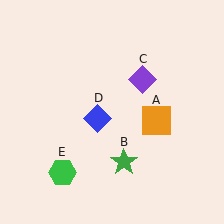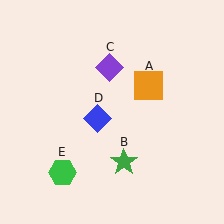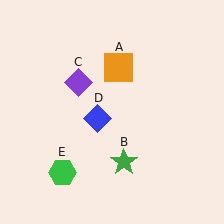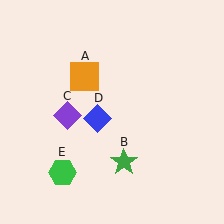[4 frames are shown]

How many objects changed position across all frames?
2 objects changed position: orange square (object A), purple diamond (object C).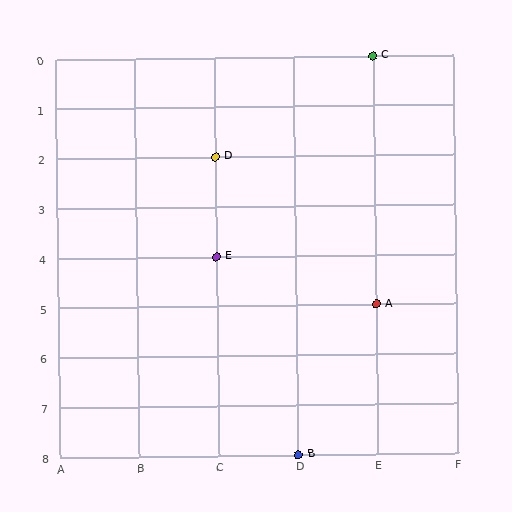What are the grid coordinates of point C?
Point C is at grid coordinates (E, 0).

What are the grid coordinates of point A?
Point A is at grid coordinates (E, 5).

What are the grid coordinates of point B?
Point B is at grid coordinates (D, 8).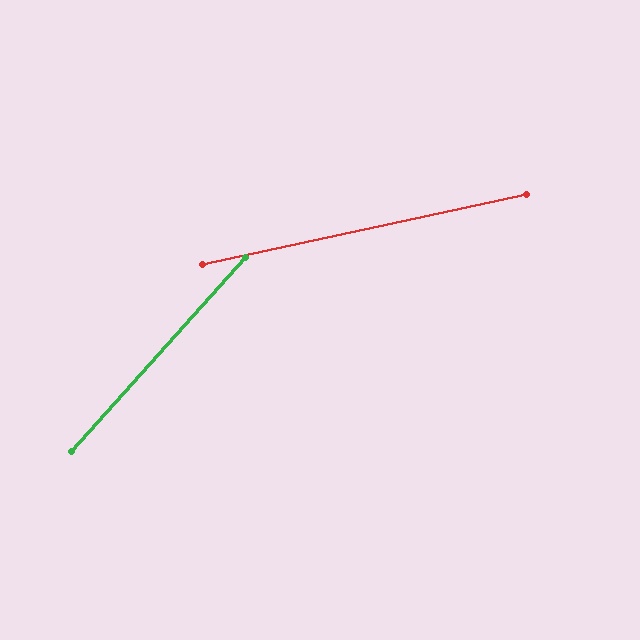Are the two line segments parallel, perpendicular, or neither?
Neither parallel nor perpendicular — they differ by about 36°.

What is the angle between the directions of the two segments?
Approximately 36 degrees.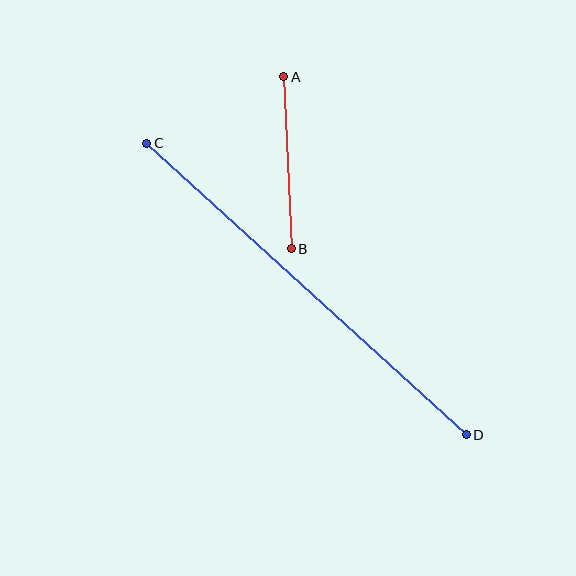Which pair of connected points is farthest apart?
Points C and D are farthest apart.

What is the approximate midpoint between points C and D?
The midpoint is at approximately (307, 289) pixels.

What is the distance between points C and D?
The distance is approximately 433 pixels.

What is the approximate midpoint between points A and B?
The midpoint is at approximately (287, 163) pixels.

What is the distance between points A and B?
The distance is approximately 172 pixels.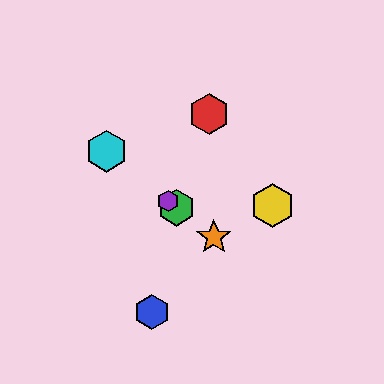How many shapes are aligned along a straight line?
4 shapes (the green hexagon, the purple hexagon, the orange star, the cyan hexagon) are aligned along a straight line.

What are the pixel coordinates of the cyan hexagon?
The cyan hexagon is at (107, 151).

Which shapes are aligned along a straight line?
The green hexagon, the purple hexagon, the orange star, the cyan hexagon are aligned along a straight line.